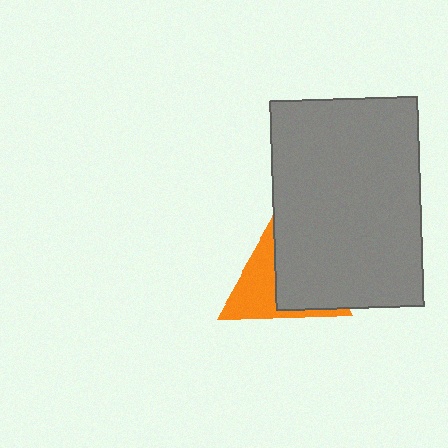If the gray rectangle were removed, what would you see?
You would see the complete orange triangle.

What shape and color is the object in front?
The object in front is a gray rectangle.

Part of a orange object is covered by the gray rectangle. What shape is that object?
It is a triangle.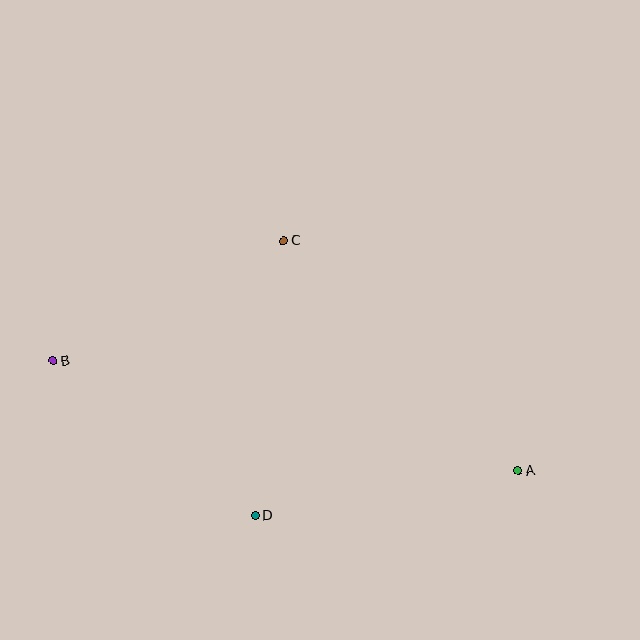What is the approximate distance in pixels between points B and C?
The distance between B and C is approximately 259 pixels.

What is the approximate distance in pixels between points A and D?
The distance between A and D is approximately 266 pixels.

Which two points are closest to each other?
Points B and D are closest to each other.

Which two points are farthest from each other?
Points A and B are farthest from each other.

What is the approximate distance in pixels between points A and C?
The distance between A and C is approximately 328 pixels.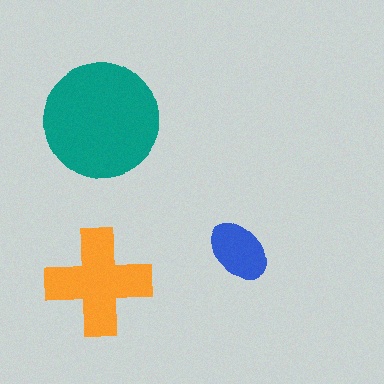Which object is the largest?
The teal circle.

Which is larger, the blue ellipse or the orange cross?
The orange cross.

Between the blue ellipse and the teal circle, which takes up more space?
The teal circle.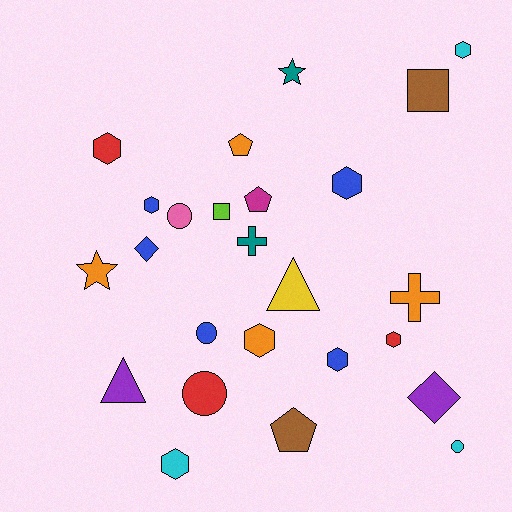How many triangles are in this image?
There are 2 triangles.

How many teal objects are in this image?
There are 2 teal objects.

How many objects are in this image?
There are 25 objects.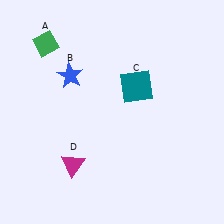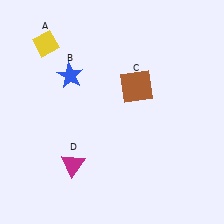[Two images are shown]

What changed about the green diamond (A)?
In Image 1, A is green. In Image 2, it changed to yellow.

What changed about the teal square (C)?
In Image 1, C is teal. In Image 2, it changed to brown.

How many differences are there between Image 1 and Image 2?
There are 2 differences between the two images.